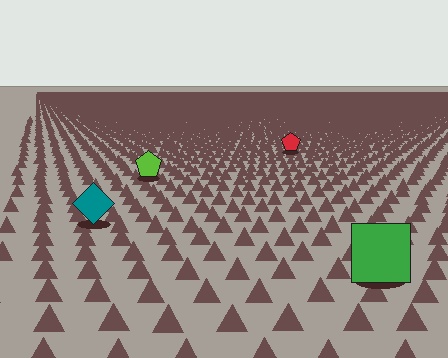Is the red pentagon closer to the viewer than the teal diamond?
No. The teal diamond is closer — you can tell from the texture gradient: the ground texture is coarser near it.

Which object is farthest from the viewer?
The red pentagon is farthest from the viewer. It appears smaller and the ground texture around it is denser.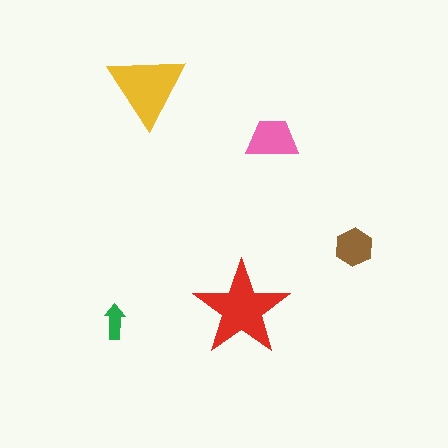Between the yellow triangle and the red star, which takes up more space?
The red star.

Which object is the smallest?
The green arrow.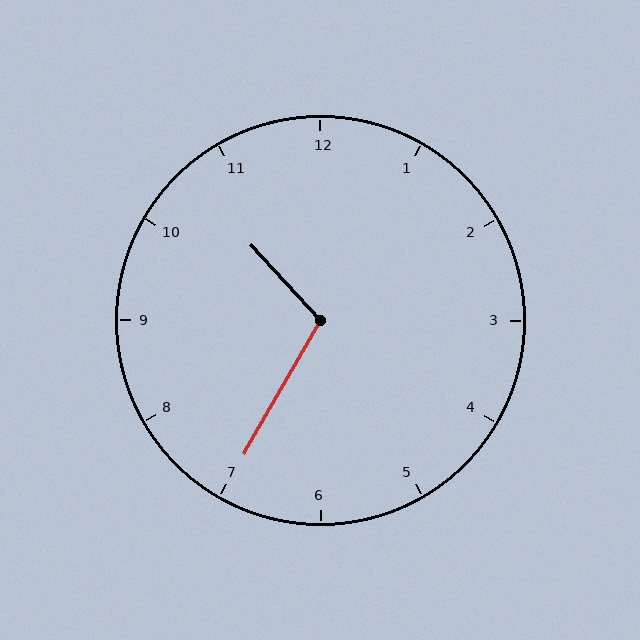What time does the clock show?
10:35.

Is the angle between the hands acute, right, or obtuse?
It is obtuse.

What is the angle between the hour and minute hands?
Approximately 108 degrees.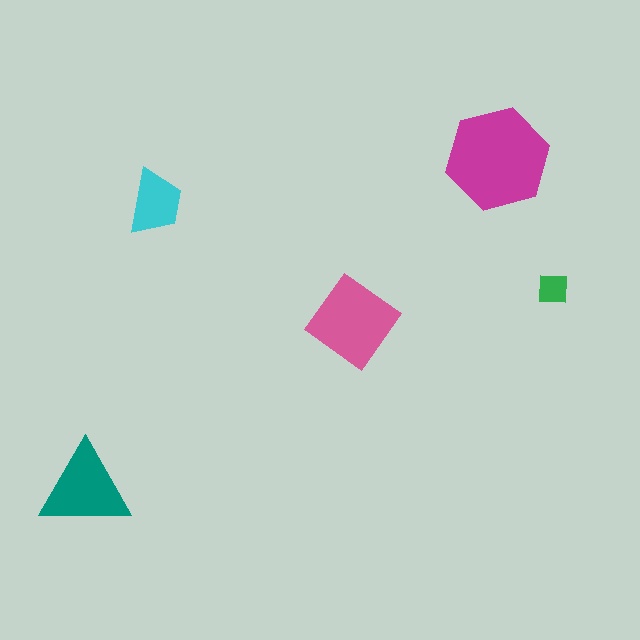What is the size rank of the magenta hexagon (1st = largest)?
1st.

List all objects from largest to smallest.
The magenta hexagon, the pink diamond, the teal triangle, the cyan trapezoid, the green square.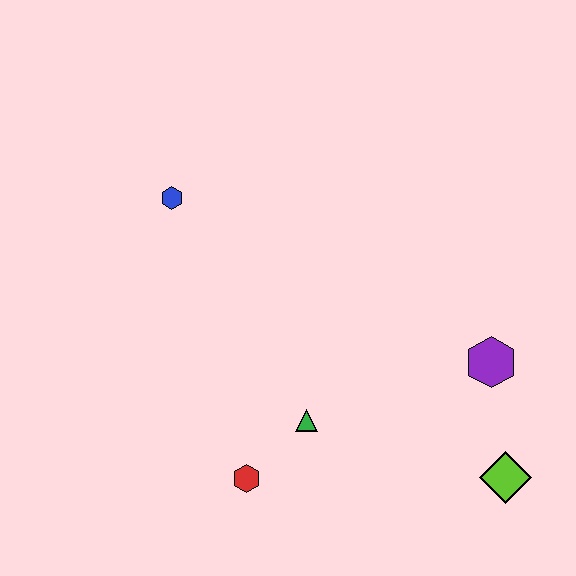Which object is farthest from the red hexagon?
The blue hexagon is farthest from the red hexagon.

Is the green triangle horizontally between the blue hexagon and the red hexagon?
No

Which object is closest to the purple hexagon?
The lime diamond is closest to the purple hexagon.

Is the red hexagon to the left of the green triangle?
Yes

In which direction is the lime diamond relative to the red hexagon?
The lime diamond is to the right of the red hexagon.